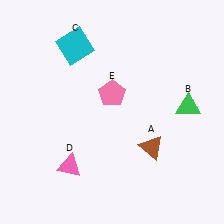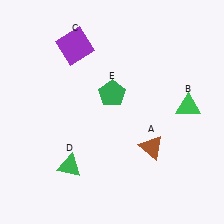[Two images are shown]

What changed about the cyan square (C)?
In Image 1, C is cyan. In Image 2, it changed to purple.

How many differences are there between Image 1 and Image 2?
There are 3 differences between the two images.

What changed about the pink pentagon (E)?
In Image 1, E is pink. In Image 2, it changed to green.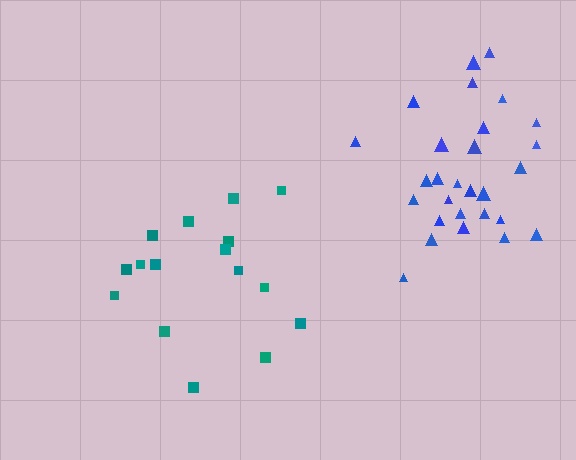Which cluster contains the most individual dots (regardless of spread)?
Blue (28).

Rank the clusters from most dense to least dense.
blue, teal.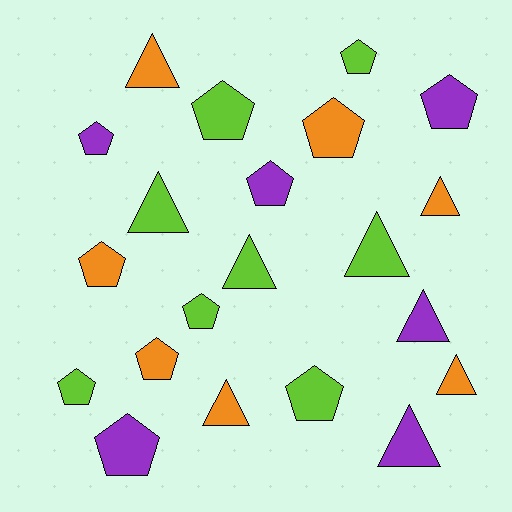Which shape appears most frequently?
Pentagon, with 12 objects.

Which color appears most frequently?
Lime, with 8 objects.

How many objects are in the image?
There are 21 objects.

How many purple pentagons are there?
There are 4 purple pentagons.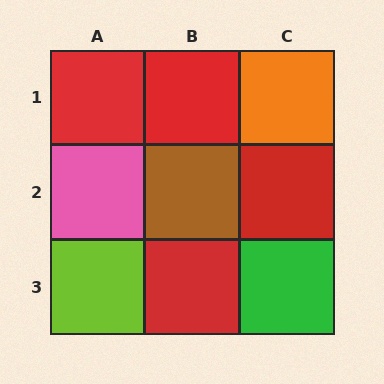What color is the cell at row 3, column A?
Lime.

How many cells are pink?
1 cell is pink.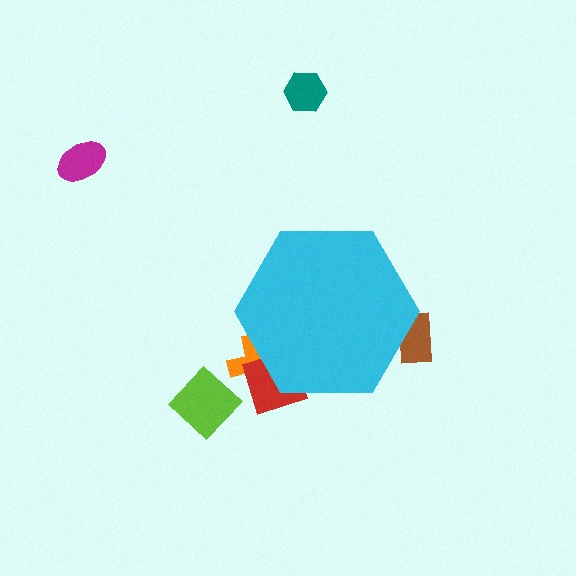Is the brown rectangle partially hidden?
Yes, the brown rectangle is partially hidden behind the cyan hexagon.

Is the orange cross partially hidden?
Yes, the orange cross is partially hidden behind the cyan hexagon.